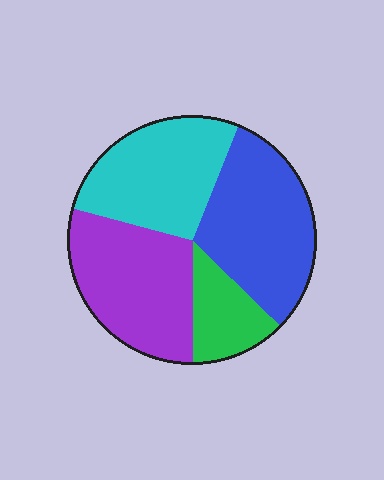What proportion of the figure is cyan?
Cyan covers 27% of the figure.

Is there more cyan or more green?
Cyan.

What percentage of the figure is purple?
Purple covers about 30% of the figure.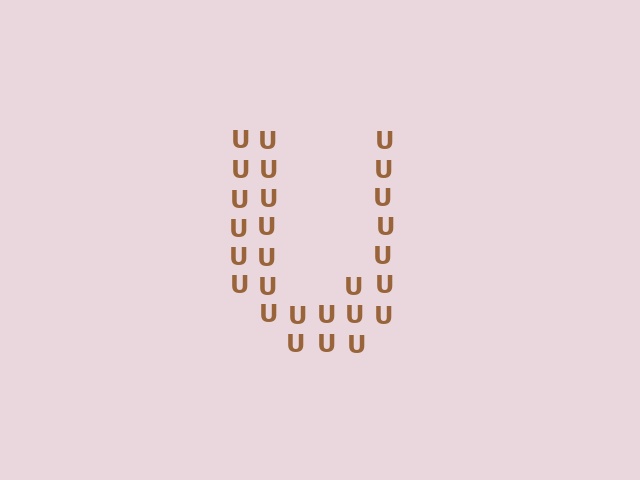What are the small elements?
The small elements are letter U's.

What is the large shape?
The large shape is the letter U.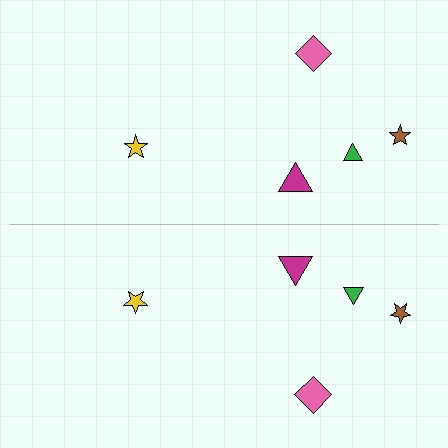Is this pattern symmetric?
Yes, this pattern has bilateral (reflection) symmetry.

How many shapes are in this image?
There are 10 shapes in this image.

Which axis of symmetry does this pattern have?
The pattern has a horizontal axis of symmetry running through the center of the image.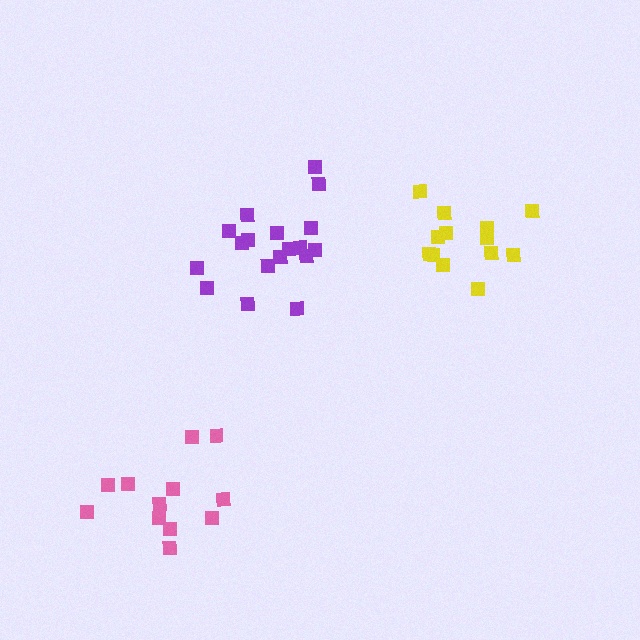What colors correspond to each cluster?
The clusters are colored: purple, pink, yellow.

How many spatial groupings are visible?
There are 3 spatial groupings.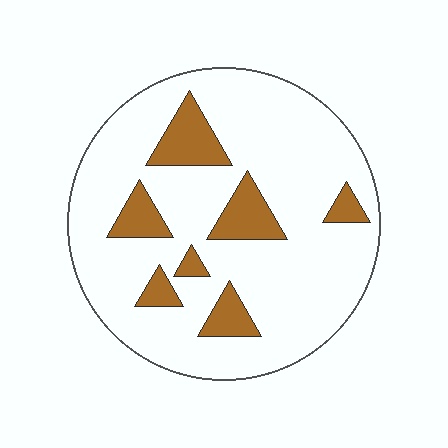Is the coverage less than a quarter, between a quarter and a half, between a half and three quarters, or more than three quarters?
Less than a quarter.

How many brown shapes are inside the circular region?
7.